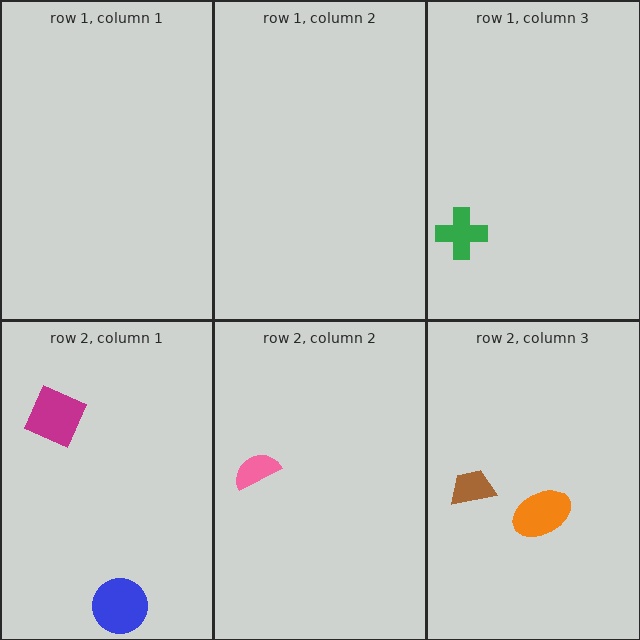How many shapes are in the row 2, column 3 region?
2.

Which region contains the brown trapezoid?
The row 2, column 3 region.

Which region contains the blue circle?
The row 2, column 1 region.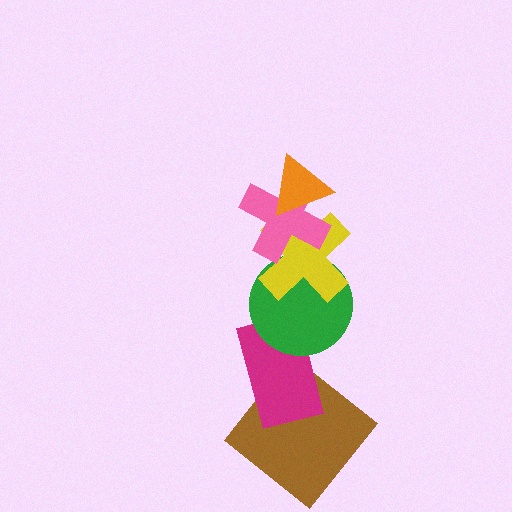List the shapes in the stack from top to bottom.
From top to bottom: the orange triangle, the pink cross, the yellow cross, the green circle, the magenta rectangle, the brown diamond.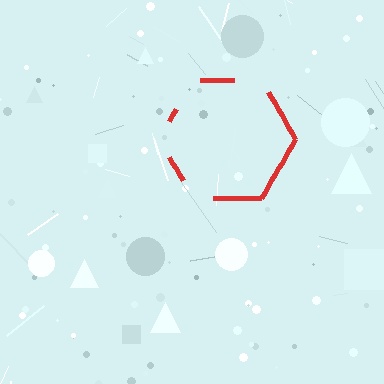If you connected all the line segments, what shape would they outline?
They would outline a hexagon.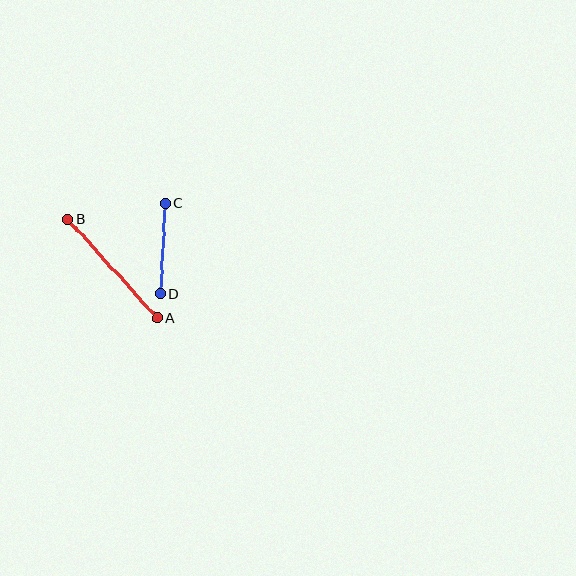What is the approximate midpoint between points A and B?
The midpoint is at approximately (112, 269) pixels.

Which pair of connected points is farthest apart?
Points A and B are farthest apart.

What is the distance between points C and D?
The distance is approximately 91 pixels.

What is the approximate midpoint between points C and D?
The midpoint is at approximately (163, 249) pixels.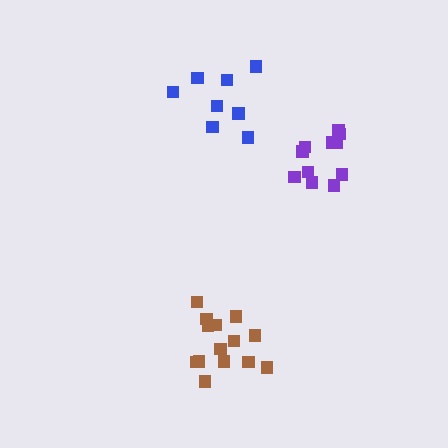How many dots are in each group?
Group 1: 14 dots, Group 2: 11 dots, Group 3: 8 dots (33 total).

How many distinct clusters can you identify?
There are 3 distinct clusters.